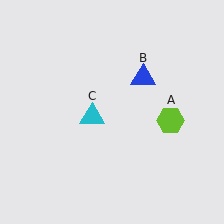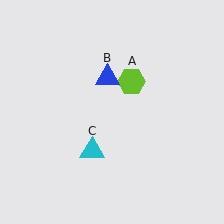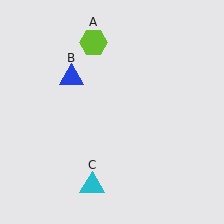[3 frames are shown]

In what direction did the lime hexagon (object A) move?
The lime hexagon (object A) moved up and to the left.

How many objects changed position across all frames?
3 objects changed position: lime hexagon (object A), blue triangle (object B), cyan triangle (object C).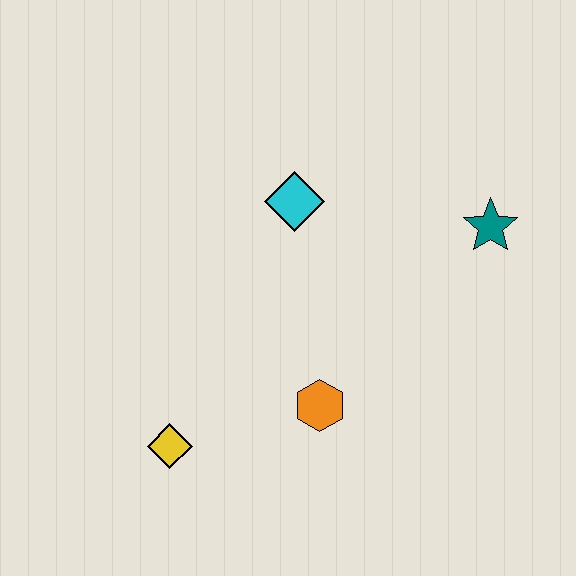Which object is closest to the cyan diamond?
The teal star is closest to the cyan diamond.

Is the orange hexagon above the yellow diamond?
Yes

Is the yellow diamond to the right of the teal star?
No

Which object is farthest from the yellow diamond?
The teal star is farthest from the yellow diamond.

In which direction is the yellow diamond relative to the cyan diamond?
The yellow diamond is below the cyan diamond.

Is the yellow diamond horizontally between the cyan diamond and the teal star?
No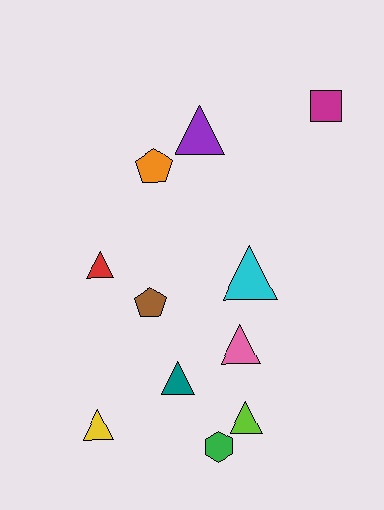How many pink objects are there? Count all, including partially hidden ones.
There is 1 pink object.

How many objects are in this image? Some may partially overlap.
There are 11 objects.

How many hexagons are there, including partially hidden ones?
There is 1 hexagon.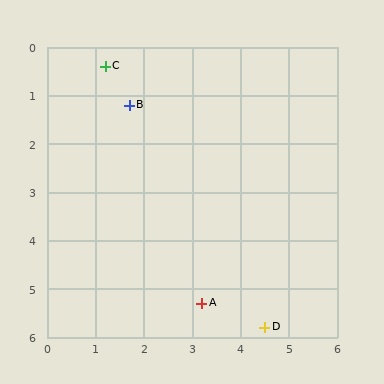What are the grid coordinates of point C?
Point C is at approximately (1.2, 0.4).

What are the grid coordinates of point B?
Point B is at approximately (1.7, 1.2).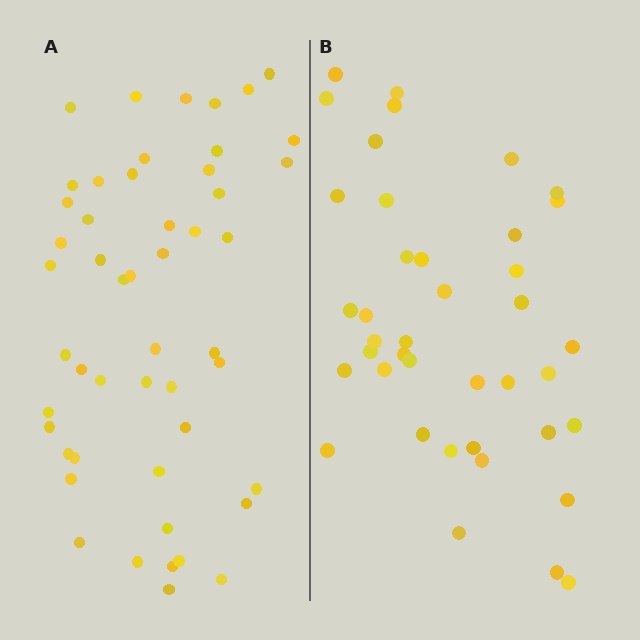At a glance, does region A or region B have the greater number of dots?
Region A (the left region) has more dots.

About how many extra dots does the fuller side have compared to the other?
Region A has roughly 10 or so more dots than region B.